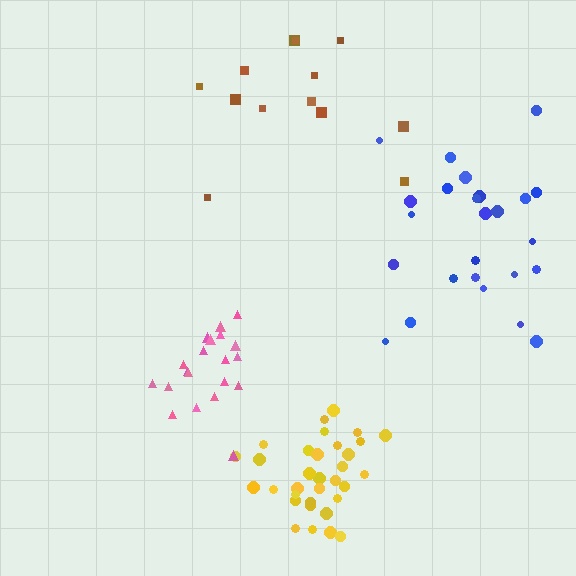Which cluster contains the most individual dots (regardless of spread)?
Yellow (33).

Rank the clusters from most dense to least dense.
yellow, pink, blue, brown.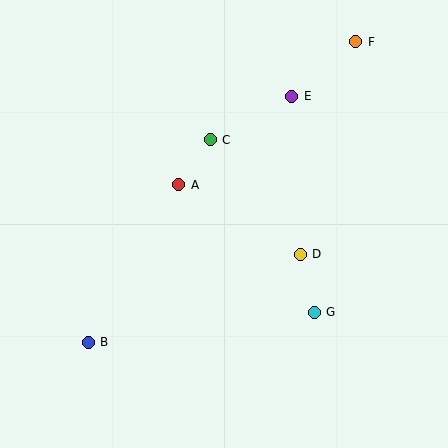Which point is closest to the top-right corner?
Point F is closest to the top-right corner.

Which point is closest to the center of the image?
Point A at (179, 185) is closest to the center.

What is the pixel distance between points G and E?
The distance between G and E is 217 pixels.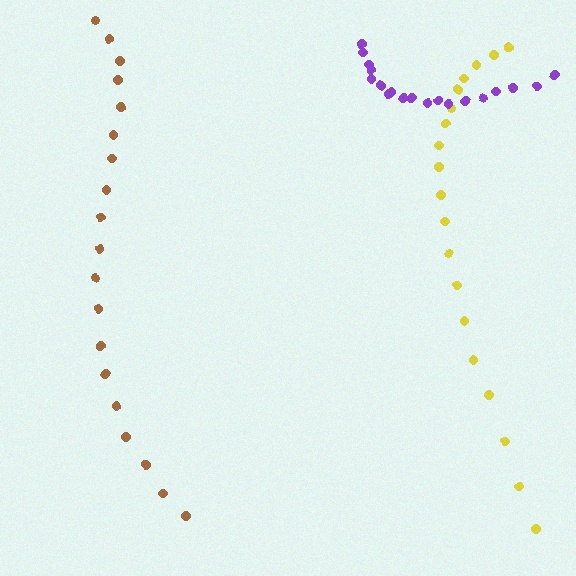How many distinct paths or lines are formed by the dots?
There are 3 distinct paths.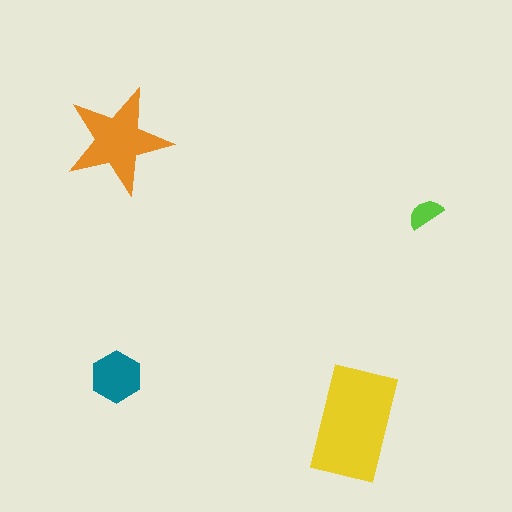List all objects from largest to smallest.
The yellow rectangle, the orange star, the teal hexagon, the lime semicircle.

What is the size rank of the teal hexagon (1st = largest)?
3rd.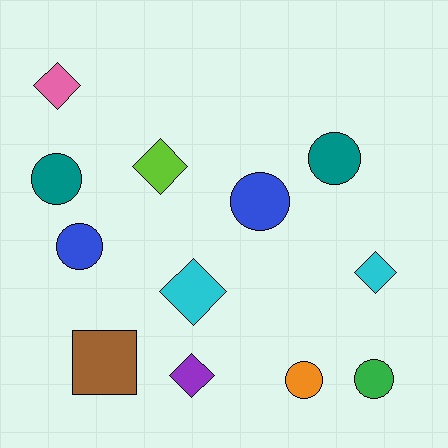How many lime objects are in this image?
There is 1 lime object.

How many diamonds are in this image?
There are 5 diamonds.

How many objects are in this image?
There are 12 objects.